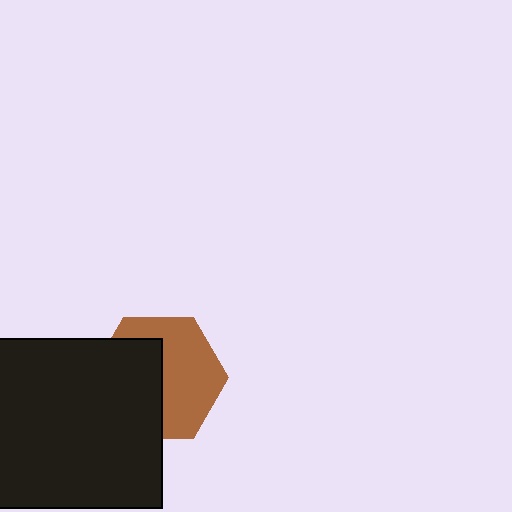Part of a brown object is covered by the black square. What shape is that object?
It is a hexagon.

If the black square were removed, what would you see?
You would see the complete brown hexagon.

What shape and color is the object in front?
The object in front is a black square.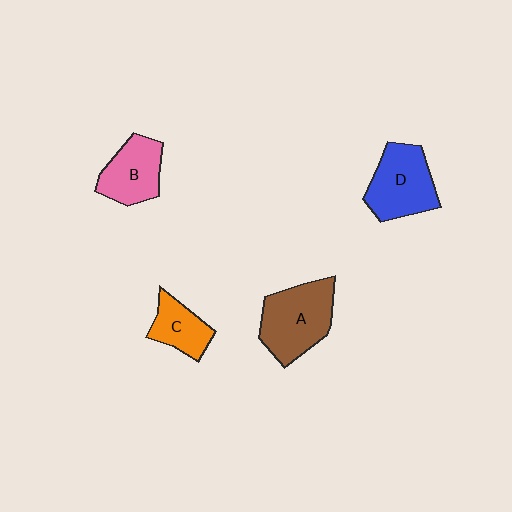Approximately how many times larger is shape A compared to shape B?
Approximately 1.4 times.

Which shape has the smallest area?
Shape C (orange).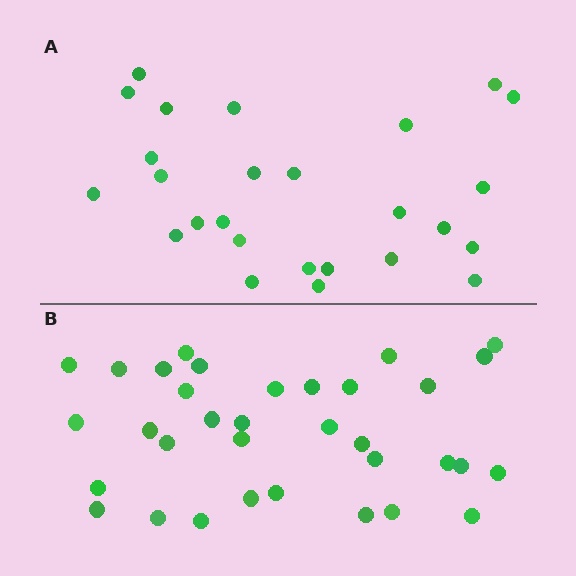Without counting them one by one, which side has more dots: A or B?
Region B (the bottom region) has more dots.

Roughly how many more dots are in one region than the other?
Region B has roughly 8 or so more dots than region A.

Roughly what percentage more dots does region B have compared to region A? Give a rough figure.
About 30% more.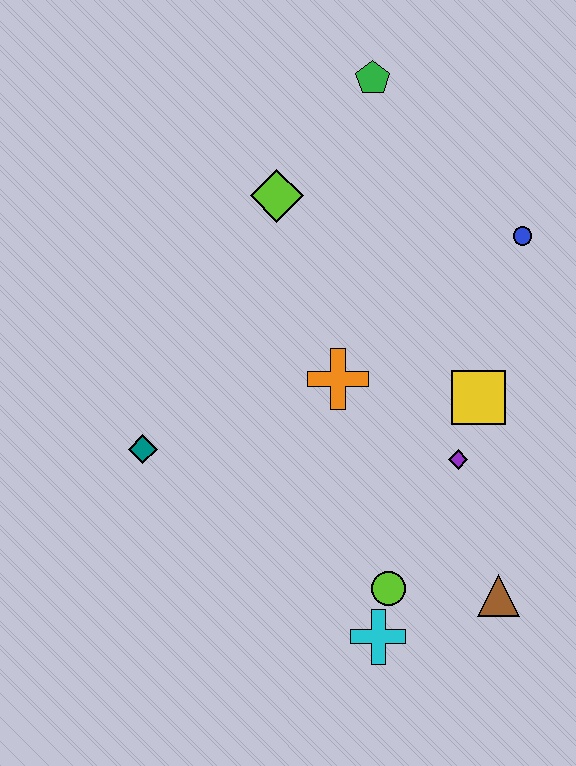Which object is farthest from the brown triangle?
The green pentagon is farthest from the brown triangle.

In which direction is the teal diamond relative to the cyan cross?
The teal diamond is to the left of the cyan cross.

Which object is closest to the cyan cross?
The lime circle is closest to the cyan cross.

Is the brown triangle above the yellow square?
No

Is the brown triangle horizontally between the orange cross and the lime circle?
No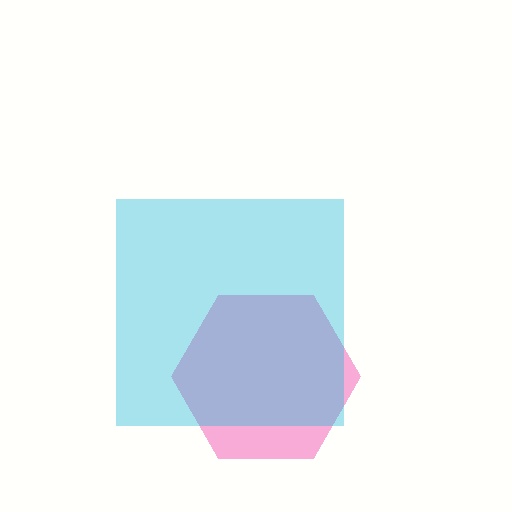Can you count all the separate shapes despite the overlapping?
Yes, there are 2 separate shapes.